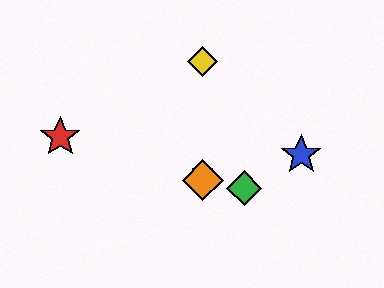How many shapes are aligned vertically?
3 shapes (the yellow diamond, the purple star, the orange diamond) are aligned vertically.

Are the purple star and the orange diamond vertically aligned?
Yes, both are at x≈203.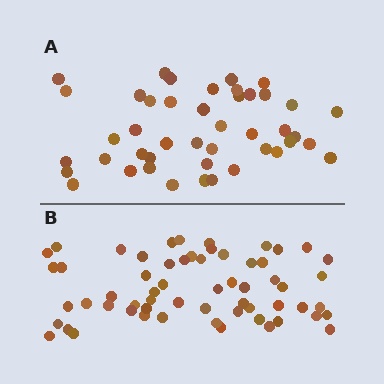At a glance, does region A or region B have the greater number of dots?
Region B (the bottom region) has more dots.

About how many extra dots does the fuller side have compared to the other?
Region B has approximately 15 more dots than region A.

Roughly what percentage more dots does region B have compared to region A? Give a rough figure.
About 35% more.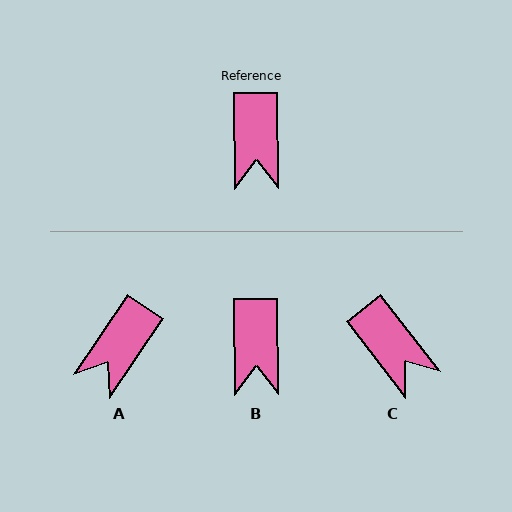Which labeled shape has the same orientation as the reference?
B.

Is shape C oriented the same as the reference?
No, it is off by about 37 degrees.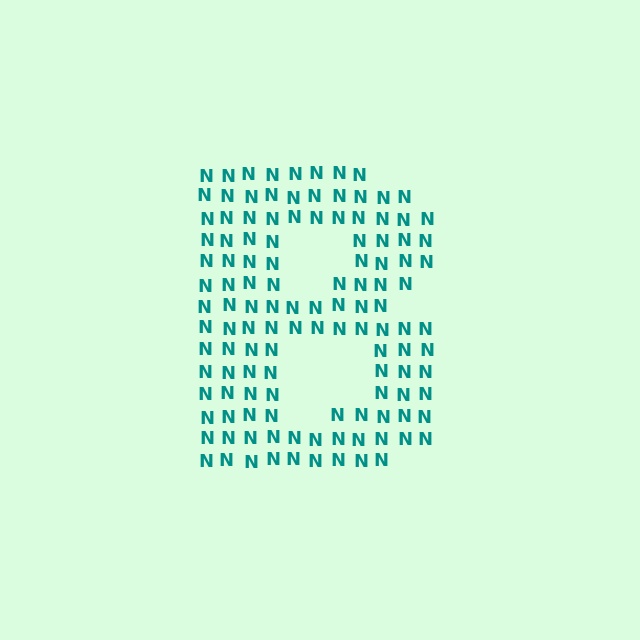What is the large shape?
The large shape is the letter B.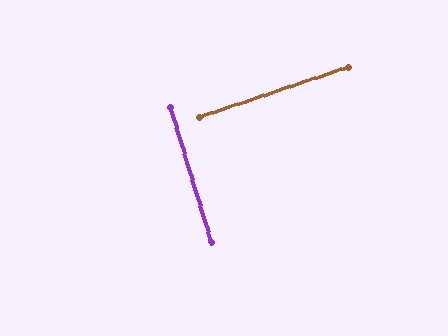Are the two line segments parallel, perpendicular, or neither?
Perpendicular — they meet at approximately 89°.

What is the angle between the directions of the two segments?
Approximately 89 degrees.